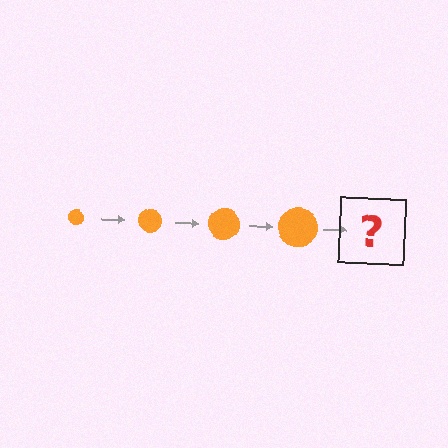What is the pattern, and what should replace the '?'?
The pattern is that the circle gets progressively larger each step. The '?' should be an orange circle, larger than the previous one.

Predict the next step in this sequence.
The next step is an orange circle, larger than the previous one.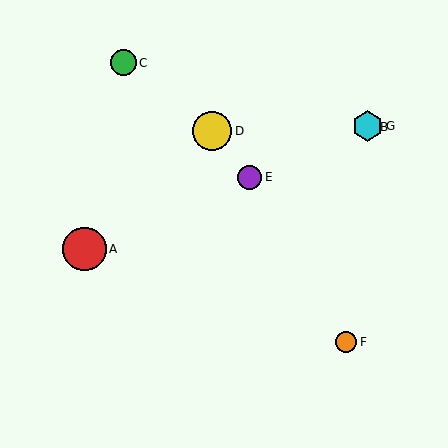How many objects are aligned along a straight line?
4 objects (A, B, E, G) are aligned along a straight line.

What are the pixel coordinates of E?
Object E is at (250, 177).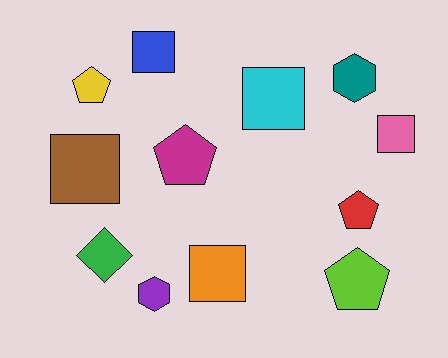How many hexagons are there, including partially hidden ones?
There are 2 hexagons.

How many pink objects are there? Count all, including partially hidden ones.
There is 1 pink object.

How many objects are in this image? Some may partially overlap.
There are 12 objects.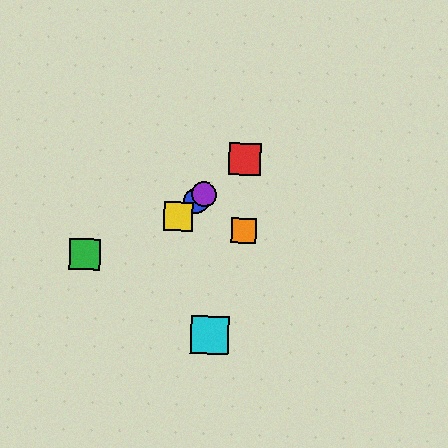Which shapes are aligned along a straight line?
The red square, the blue circle, the yellow square, the purple circle are aligned along a straight line.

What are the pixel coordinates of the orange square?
The orange square is at (244, 231).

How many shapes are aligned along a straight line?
4 shapes (the red square, the blue circle, the yellow square, the purple circle) are aligned along a straight line.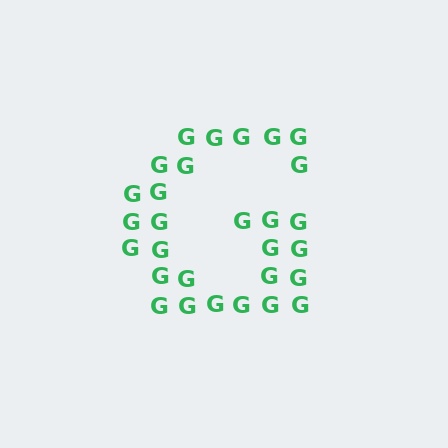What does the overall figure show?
The overall figure shows the letter G.